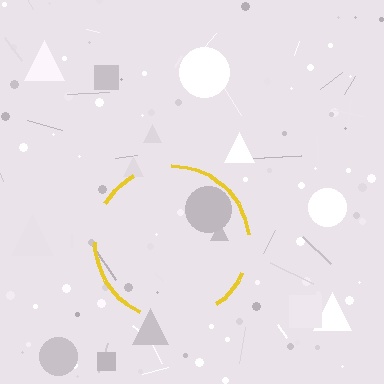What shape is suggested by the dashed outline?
The dashed outline suggests a circle.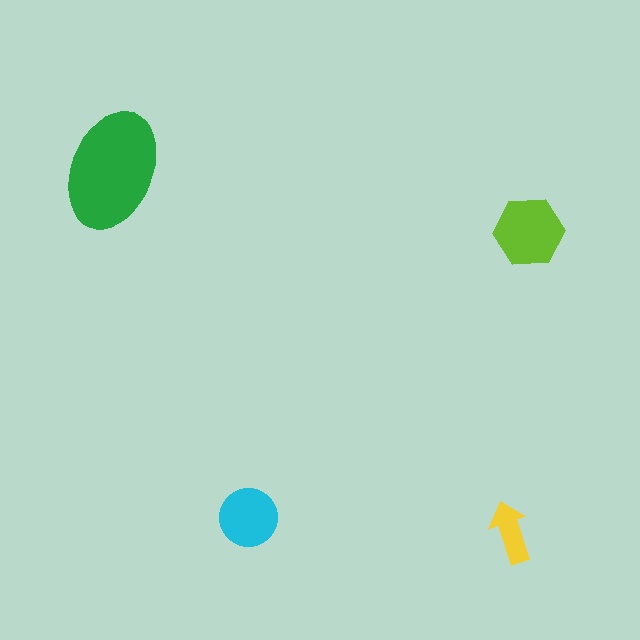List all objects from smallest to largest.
The yellow arrow, the cyan circle, the lime hexagon, the green ellipse.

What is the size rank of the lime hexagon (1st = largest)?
2nd.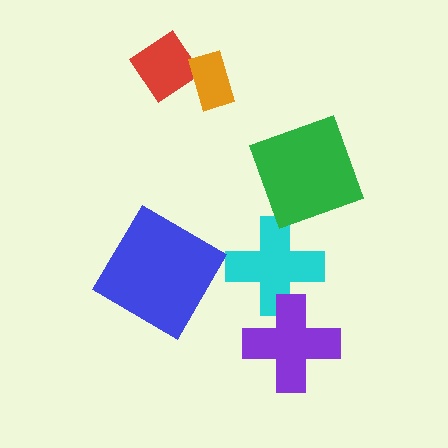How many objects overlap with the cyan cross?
1 object overlaps with the cyan cross.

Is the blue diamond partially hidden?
No, no other shape covers it.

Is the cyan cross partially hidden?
Yes, it is partially covered by another shape.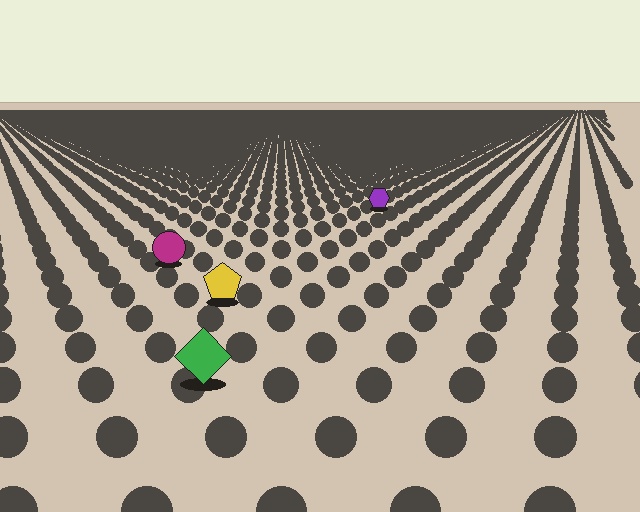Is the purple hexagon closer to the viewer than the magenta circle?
No. The magenta circle is closer — you can tell from the texture gradient: the ground texture is coarser near it.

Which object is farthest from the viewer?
The purple hexagon is farthest from the viewer. It appears smaller and the ground texture around it is denser.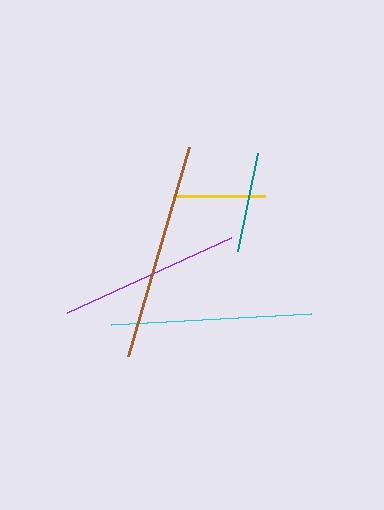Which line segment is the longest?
The brown line is the longest at approximately 218 pixels.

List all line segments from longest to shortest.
From longest to shortest: brown, cyan, purple, teal, yellow.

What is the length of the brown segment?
The brown segment is approximately 218 pixels long.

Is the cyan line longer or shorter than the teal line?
The cyan line is longer than the teal line.